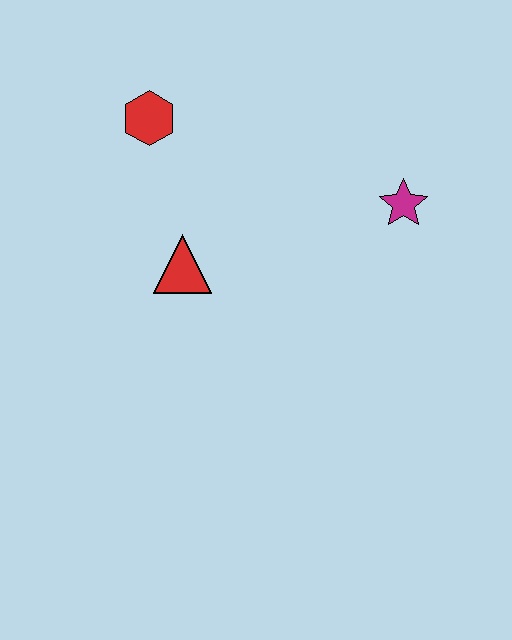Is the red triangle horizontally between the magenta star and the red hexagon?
Yes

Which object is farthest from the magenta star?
The red hexagon is farthest from the magenta star.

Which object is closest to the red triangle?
The red hexagon is closest to the red triangle.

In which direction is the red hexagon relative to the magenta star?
The red hexagon is to the left of the magenta star.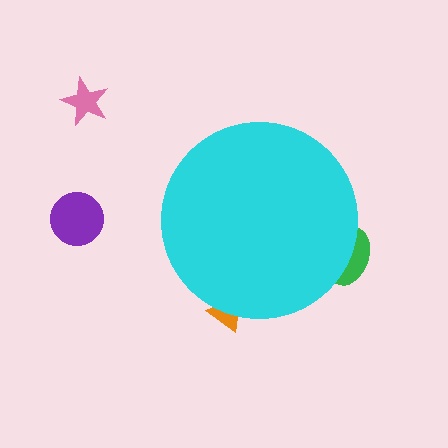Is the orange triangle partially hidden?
Yes, the orange triangle is partially hidden behind the cyan circle.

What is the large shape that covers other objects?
A cyan circle.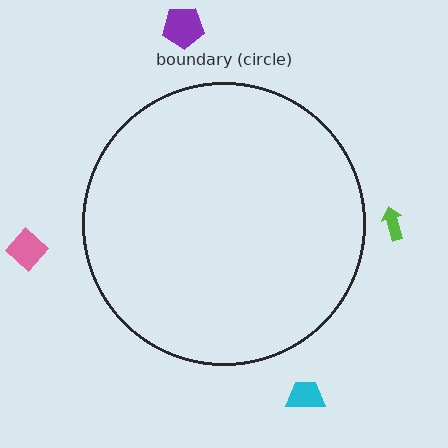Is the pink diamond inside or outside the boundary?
Outside.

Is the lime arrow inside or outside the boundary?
Outside.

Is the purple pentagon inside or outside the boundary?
Outside.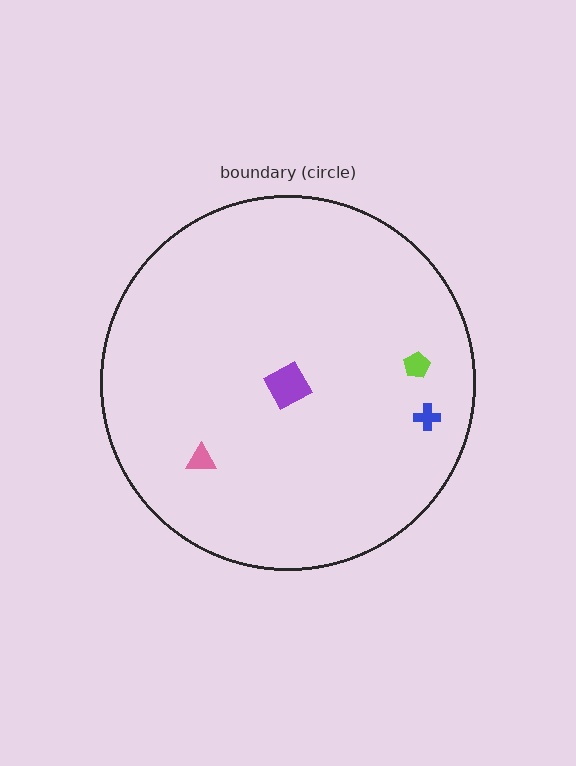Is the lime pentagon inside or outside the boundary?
Inside.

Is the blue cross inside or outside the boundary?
Inside.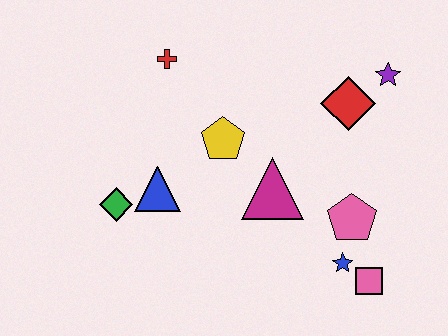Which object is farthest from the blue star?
The red cross is farthest from the blue star.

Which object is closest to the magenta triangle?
The yellow pentagon is closest to the magenta triangle.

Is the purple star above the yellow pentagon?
Yes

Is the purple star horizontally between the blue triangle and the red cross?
No